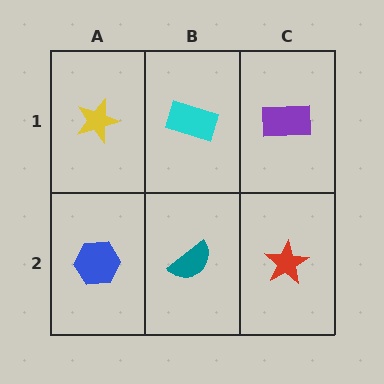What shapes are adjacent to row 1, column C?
A red star (row 2, column C), a cyan rectangle (row 1, column B).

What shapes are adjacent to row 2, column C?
A purple rectangle (row 1, column C), a teal semicircle (row 2, column B).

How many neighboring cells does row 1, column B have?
3.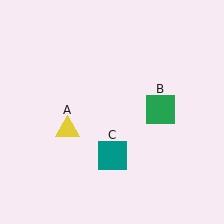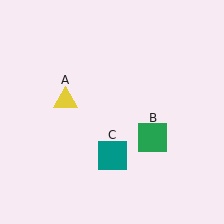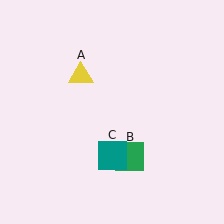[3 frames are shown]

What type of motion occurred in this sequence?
The yellow triangle (object A), green square (object B) rotated clockwise around the center of the scene.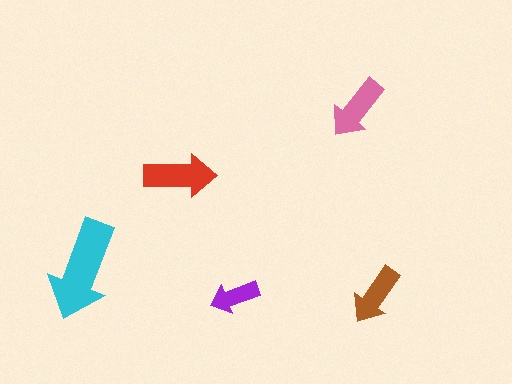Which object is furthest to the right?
The brown arrow is rightmost.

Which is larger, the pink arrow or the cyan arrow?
The cyan one.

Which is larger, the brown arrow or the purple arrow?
The brown one.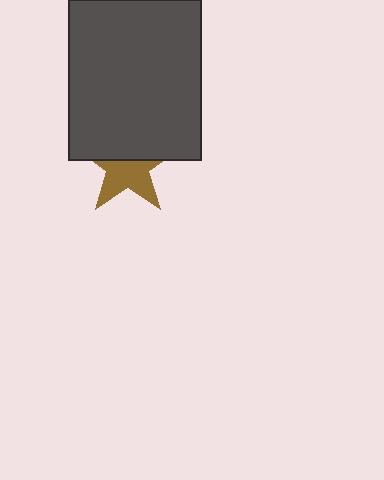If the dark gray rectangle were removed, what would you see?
You would see the complete brown star.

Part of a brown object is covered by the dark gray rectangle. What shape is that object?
It is a star.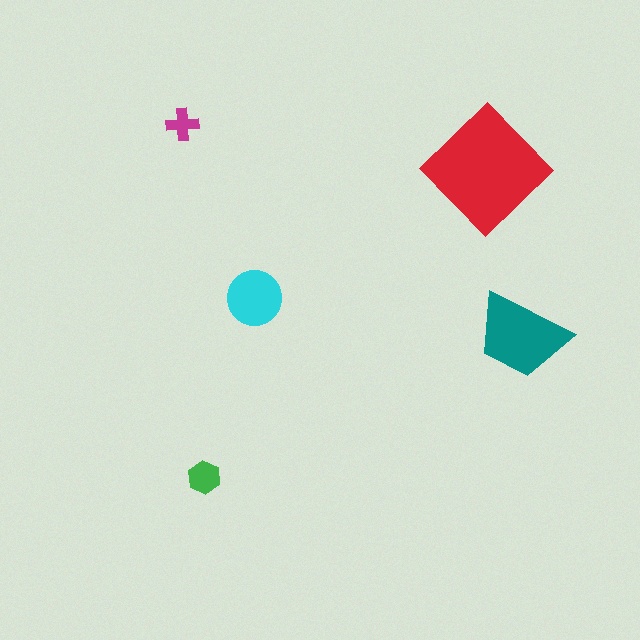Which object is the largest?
The red diamond.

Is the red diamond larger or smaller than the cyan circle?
Larger.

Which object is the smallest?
The magenta cross.